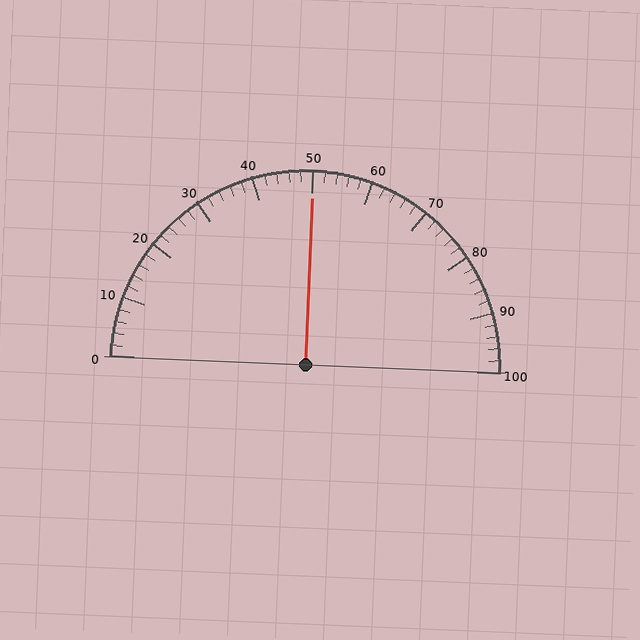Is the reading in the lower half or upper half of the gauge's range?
The reading is in the upper half of the range (0 to 100).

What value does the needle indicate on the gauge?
The needle indicates approximately 50.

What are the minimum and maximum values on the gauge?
The gauge ranges from 0 to 100.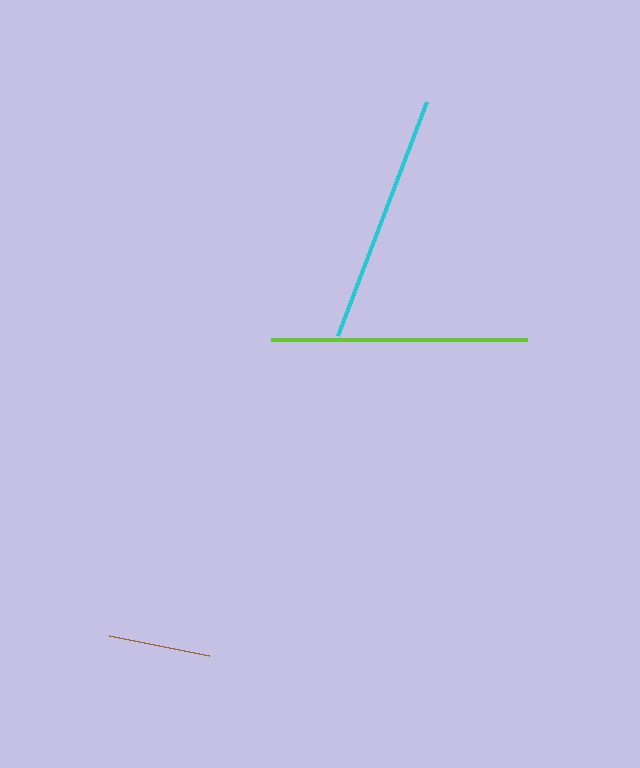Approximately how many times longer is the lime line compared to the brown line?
The lime line is approximately 2.5 times the length of the brown line.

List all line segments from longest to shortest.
From longest to shortest: lime, cyan, brown.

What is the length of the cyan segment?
The cyan segment is approximately 250 pixels long.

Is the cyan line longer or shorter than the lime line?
The lime line is longer than the cyan line.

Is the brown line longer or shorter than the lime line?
The lime line is longer than the brown line.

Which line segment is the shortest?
The brown line is the shortest at approximately 102 pixels.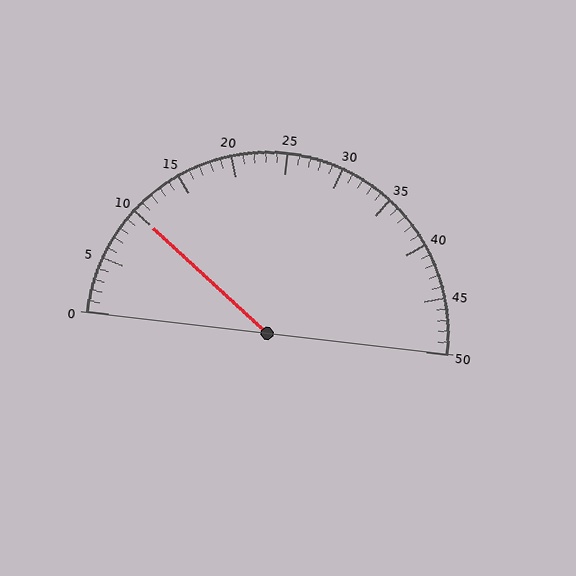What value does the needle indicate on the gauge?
The needle indicates approximately 10.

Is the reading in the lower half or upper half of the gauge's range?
The reading is in the lower half of the range (0 to 50).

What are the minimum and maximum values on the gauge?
The gauge ranges from 0 to 50.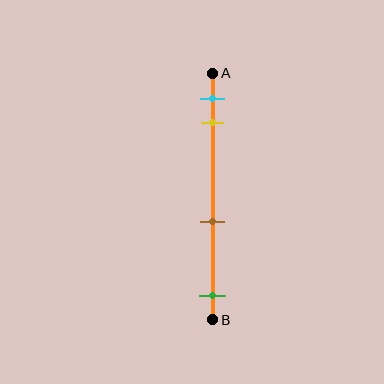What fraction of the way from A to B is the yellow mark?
The yellow mark is approximately 20% (0.2) of the way from A to B.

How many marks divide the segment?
There are 4 marks dividing the segment.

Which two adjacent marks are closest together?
The cyan and yellow marks are the closest adjacent pair.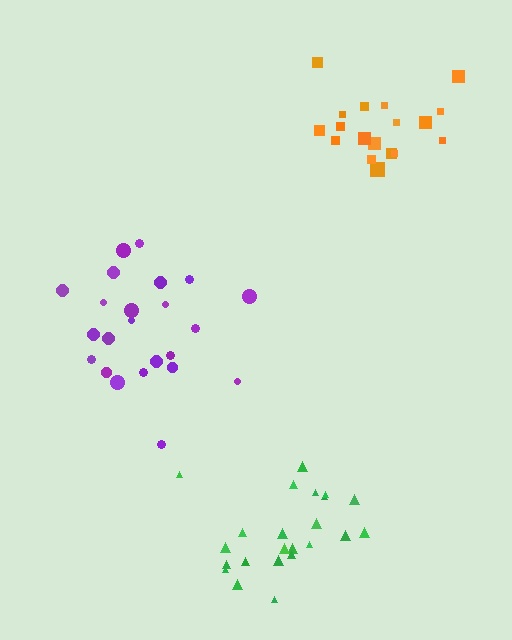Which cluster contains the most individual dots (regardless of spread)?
Green (23).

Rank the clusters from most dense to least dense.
orange, green, purple.